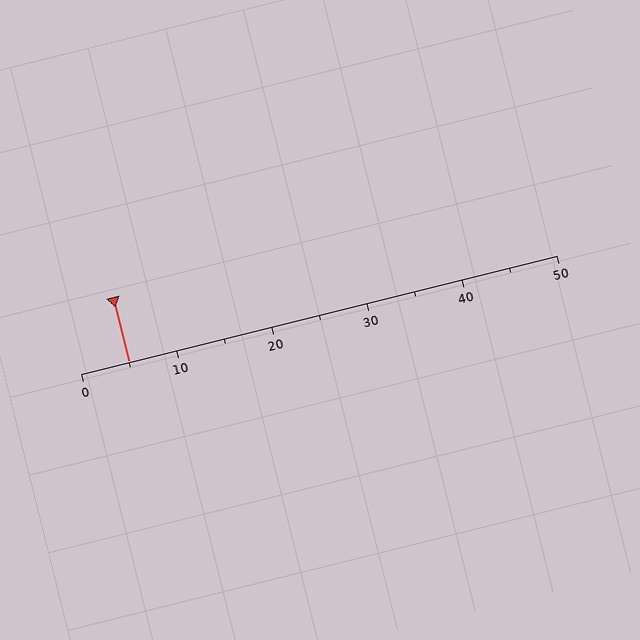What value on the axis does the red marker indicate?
The marker indicates approximately 5.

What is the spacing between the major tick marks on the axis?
The major ticks are spaced 10 apart.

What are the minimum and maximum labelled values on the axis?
The axis runs from 0 to 50.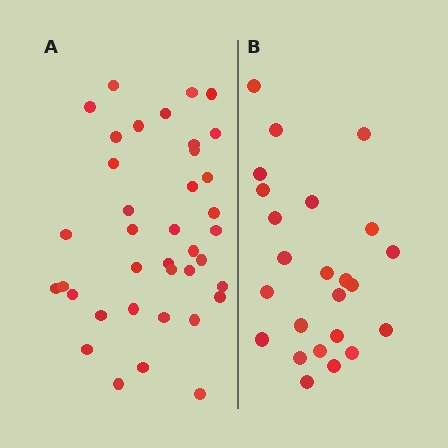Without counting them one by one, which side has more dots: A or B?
Region A (the left region) has more dots.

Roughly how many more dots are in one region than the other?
Region A has approximately 15 more dots than region B.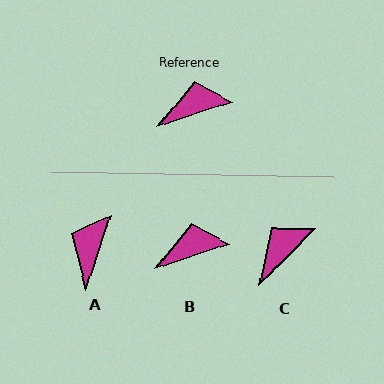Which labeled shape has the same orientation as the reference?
B.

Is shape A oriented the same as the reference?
No, it is off by about 53 degrees.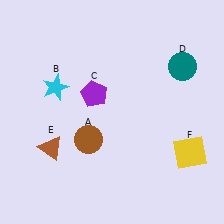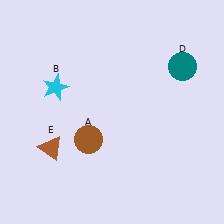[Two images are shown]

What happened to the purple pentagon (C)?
The purple pentagon (C) was removed in Image 2. It was in the top-left area of Image 1.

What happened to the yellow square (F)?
The yellow square (F) was removed in Image 2. It was in the bottom-right area of Image 1.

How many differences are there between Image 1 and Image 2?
There are 2 differences between the two images.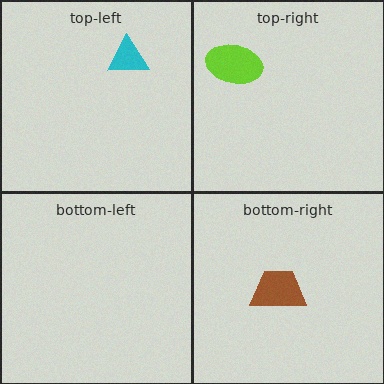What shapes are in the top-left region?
The cyan triangle.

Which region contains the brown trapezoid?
The bottom-right region.